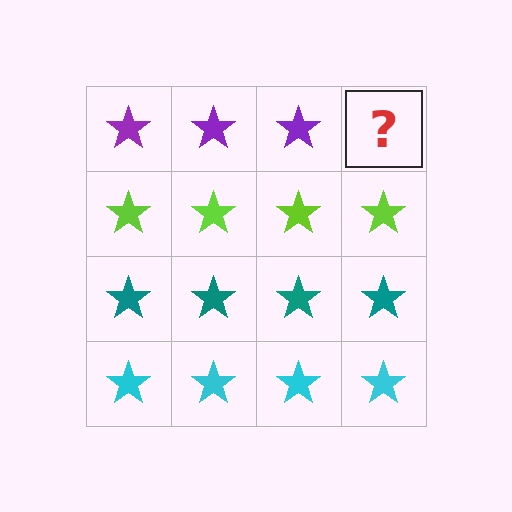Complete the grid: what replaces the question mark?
The question mark should be replaced with a purple star.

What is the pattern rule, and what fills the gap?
The rule is that each row has a consistent color. The gap should be filled with a purple star.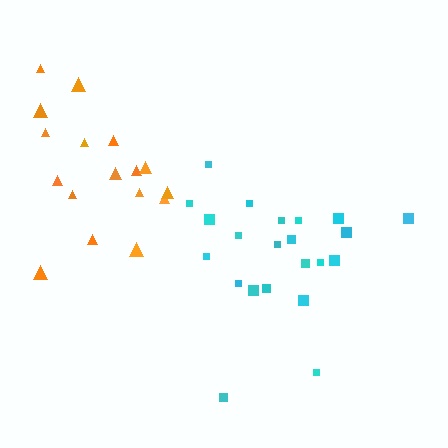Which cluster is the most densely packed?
Cyan.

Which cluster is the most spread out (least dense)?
Orange.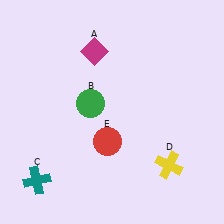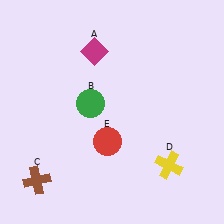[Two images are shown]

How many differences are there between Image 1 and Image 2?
There is 1 difference between the two images.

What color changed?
The cross (C) changed from teal in Image 1 to brown in Image 2.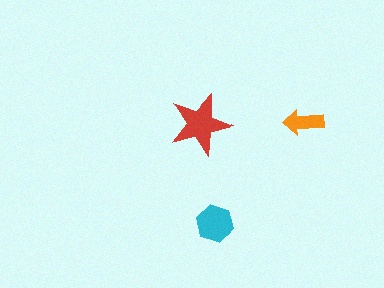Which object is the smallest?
The orange arrow.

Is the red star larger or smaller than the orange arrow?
Larger.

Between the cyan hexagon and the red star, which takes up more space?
The red star.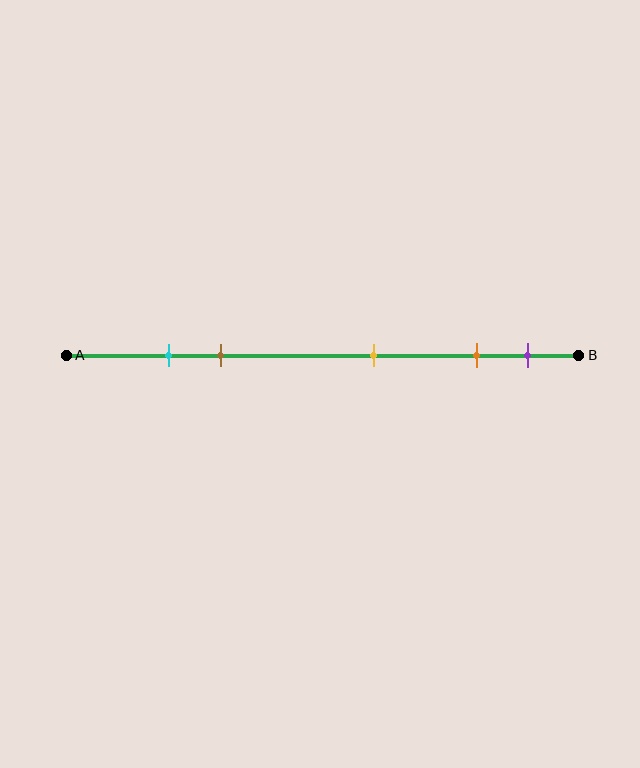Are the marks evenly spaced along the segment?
No, the marks are not evenly spaced.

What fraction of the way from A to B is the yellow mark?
The yellow mark is approximately 60% (0.6) of the way from A to B.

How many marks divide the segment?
There are 5 marks dividing the segment.